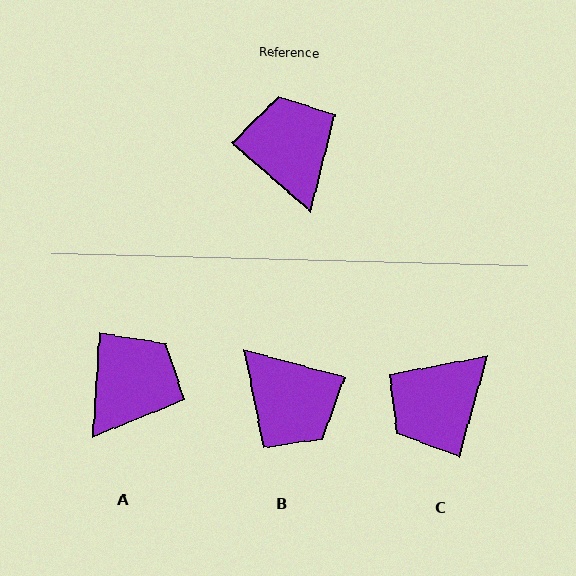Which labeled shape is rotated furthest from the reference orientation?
B, about 154 degrees away.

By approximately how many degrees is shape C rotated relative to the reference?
Approximately 115 degrees counter-clockwise.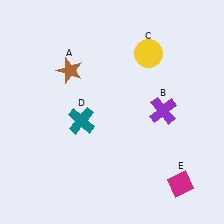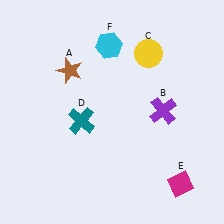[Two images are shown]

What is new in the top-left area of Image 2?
A cyan hexagon (F) was added in the top-left area of Image 2.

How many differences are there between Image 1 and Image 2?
There is 1 difference between the two images.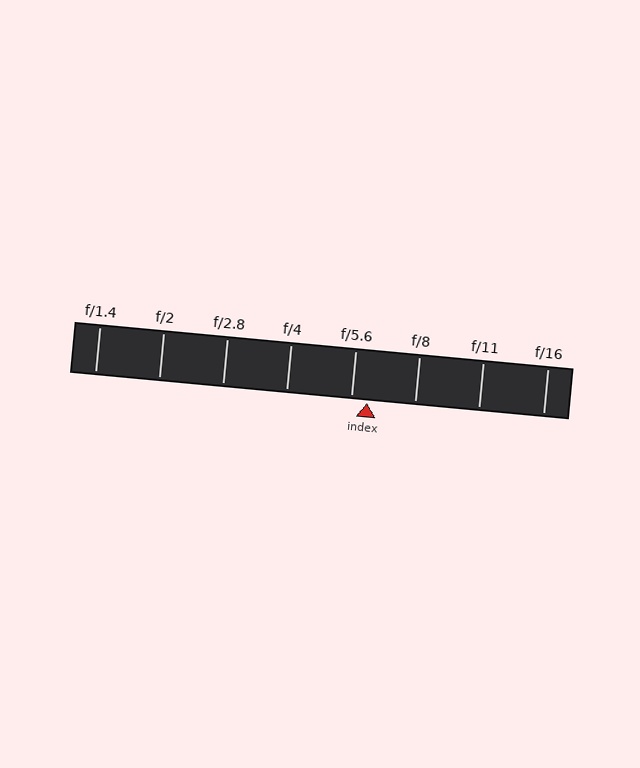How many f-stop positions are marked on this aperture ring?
There are 8 f-stop positions marked.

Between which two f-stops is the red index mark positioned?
The index mark is between f/5.6 and f/8.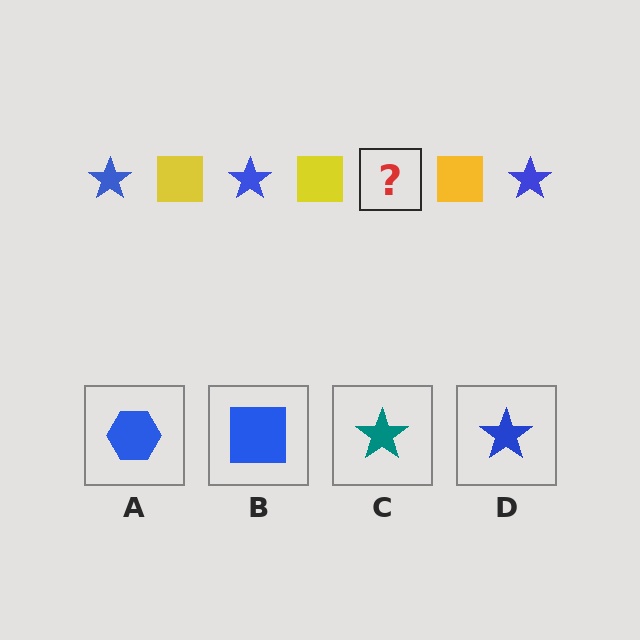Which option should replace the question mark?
Option D.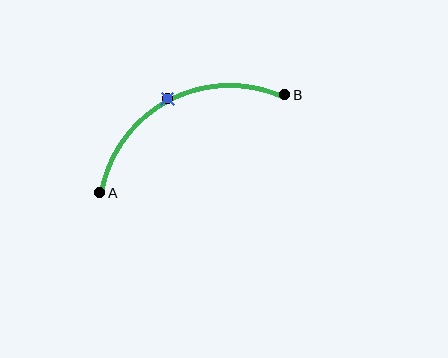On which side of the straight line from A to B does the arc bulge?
The arc bulges above the straight line connecting A and B.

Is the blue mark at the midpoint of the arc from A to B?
Yes. The blue mark lies on the arc at equal arc-length from both A and B — it is the arc midpoint.